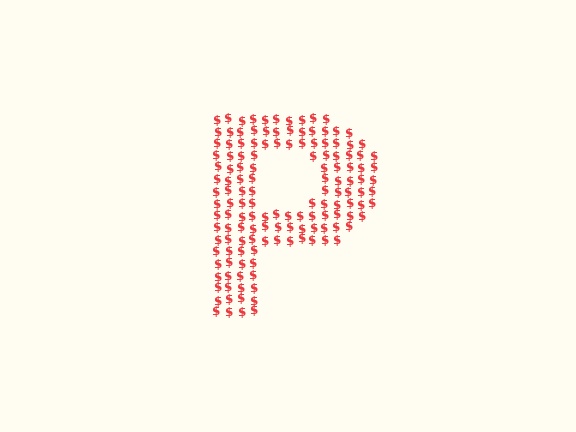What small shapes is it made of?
It is made of small dollar signs.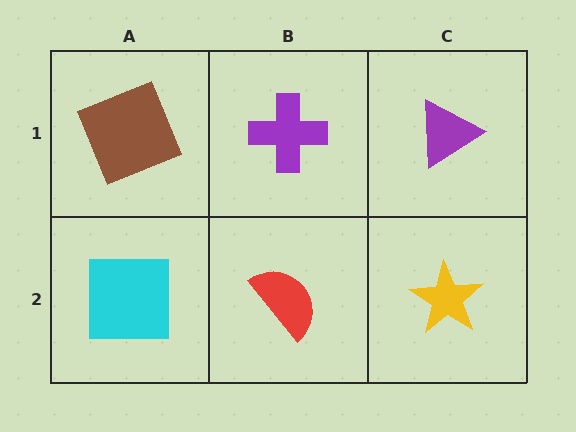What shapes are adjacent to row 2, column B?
A purple cross (row 1, column B), a cyan square (row 2, column A), a yellow star (row 2, column C).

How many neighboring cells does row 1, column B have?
3.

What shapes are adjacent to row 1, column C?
A yellow star (row 2, column C), a purple cross (row 1, column B).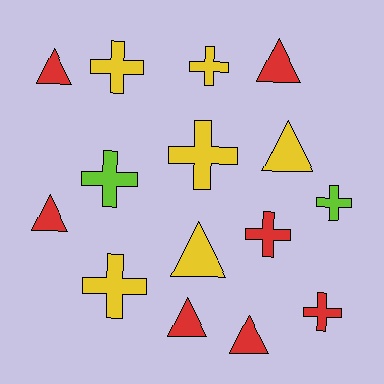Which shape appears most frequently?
Cross, with 8 objects.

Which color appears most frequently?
Red, with 7 objects.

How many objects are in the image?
There are 15 objects.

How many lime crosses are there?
There are 2 lime crosses.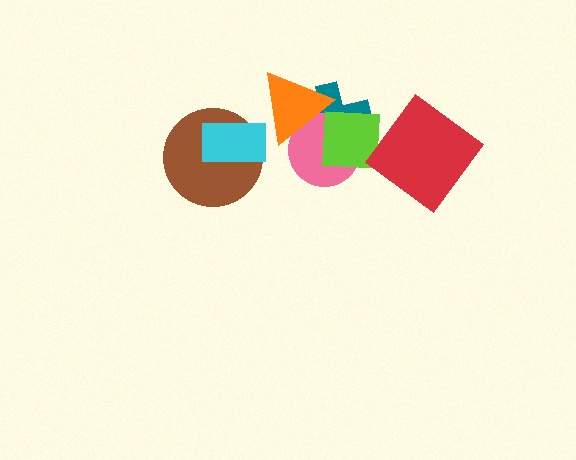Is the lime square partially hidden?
No, no other shape covers it.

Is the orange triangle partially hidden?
Yes, it is partially covered by another shape.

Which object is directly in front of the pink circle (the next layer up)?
The orange triangle is directly in front of the pink circle.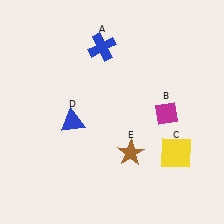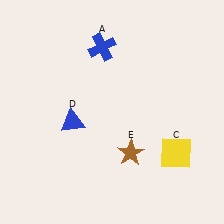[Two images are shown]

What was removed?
The magenta diamond (B) was removed in Image 2.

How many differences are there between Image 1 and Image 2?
There is 1 difference between the two images.